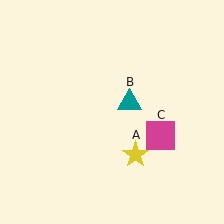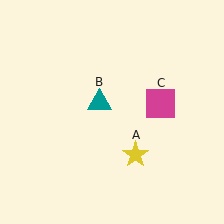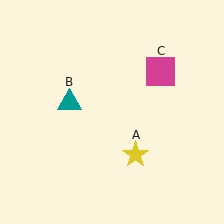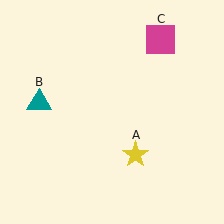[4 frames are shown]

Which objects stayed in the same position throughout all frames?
Yellow star (object A) remained stationary.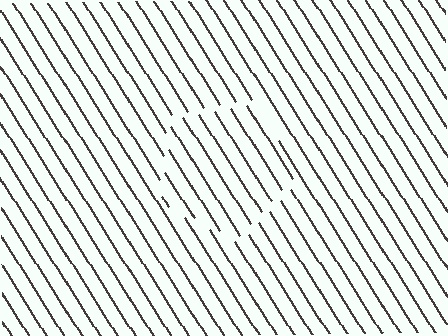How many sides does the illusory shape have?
5 sides — the line-ends trace a pentagon.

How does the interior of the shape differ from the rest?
The interior of the shape contains the same grating, shifted by half a period — the contour is defined by the phase discontinuity where line-ends from the inner and outer gratings abut.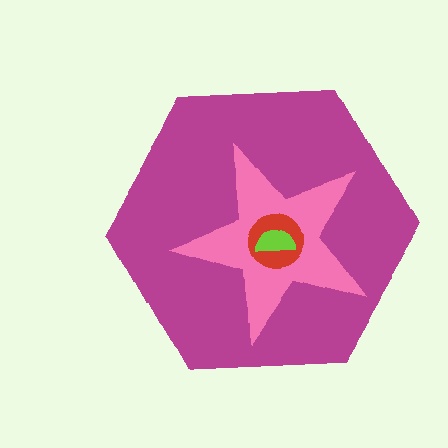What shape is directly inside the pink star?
The red circle.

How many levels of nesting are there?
4.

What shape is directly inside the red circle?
The lime semicircle.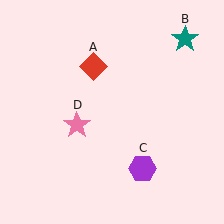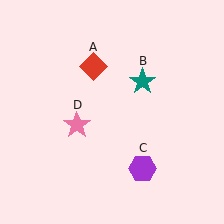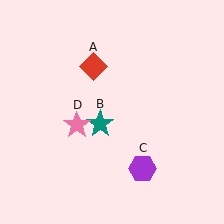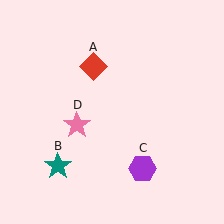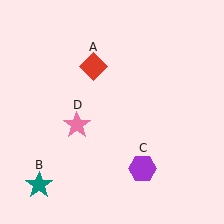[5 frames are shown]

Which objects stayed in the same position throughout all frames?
Red diamond (object A) and purple hexagon (object C) and pink star (object D) remained stationary.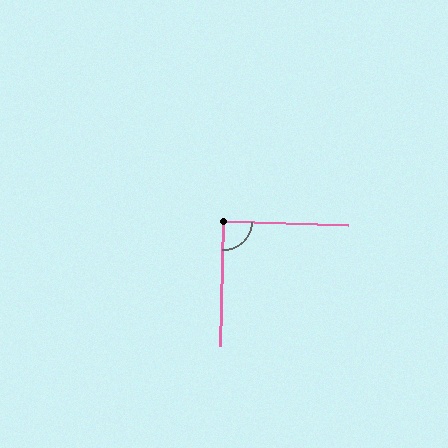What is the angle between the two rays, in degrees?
Approximately 90 degrees.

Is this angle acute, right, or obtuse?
It is approximately a right angle.